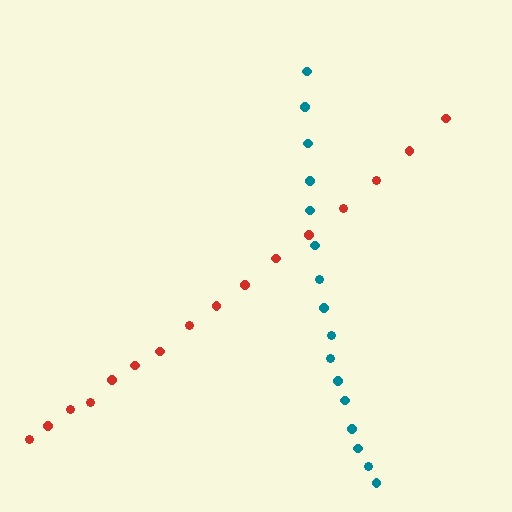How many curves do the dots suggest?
There are 2 distinct paths.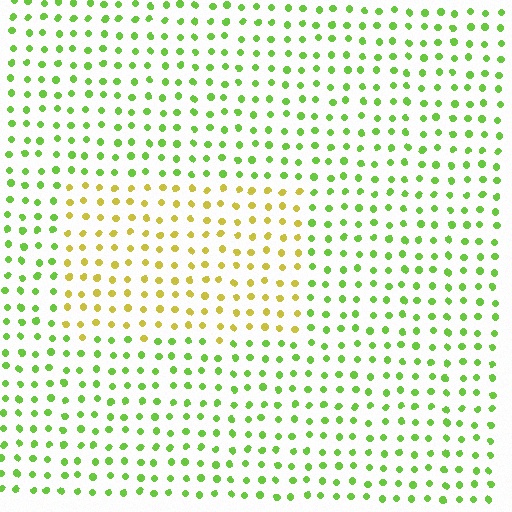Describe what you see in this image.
The image is filled with small lime elements in a uniform arrangement. A rectangle-shaped region is visible where the elements are tinted to a slightly different hue, forming a subtle color boundary.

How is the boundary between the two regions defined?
The boundary is defined purely by a slight shift in hue (about 45 degrees). Spacing, size, and orientation are identical on both sides.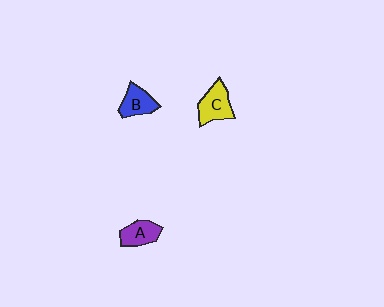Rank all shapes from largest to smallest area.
From largest to smallest: C (yellow), A (purple), B (blue).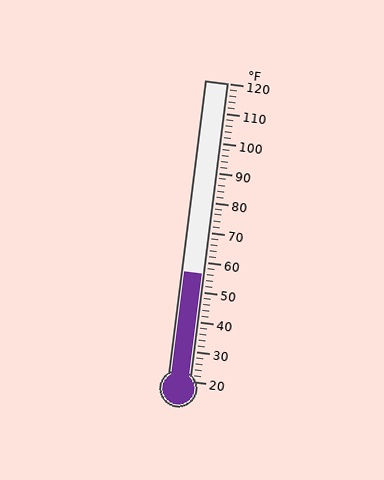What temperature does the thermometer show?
The thermometer shows approximately 56°F.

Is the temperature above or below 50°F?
The temperature is above 50°F.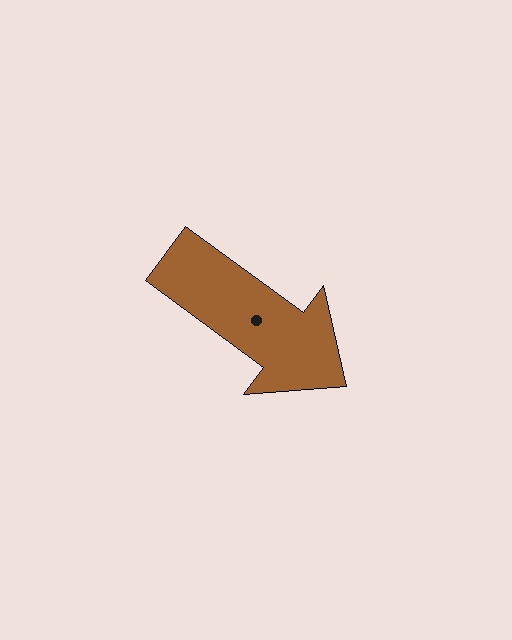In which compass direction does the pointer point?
Southeast.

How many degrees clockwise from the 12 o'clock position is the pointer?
Approximately 126 degrees.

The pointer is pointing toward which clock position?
Roughly 4 o'clock.